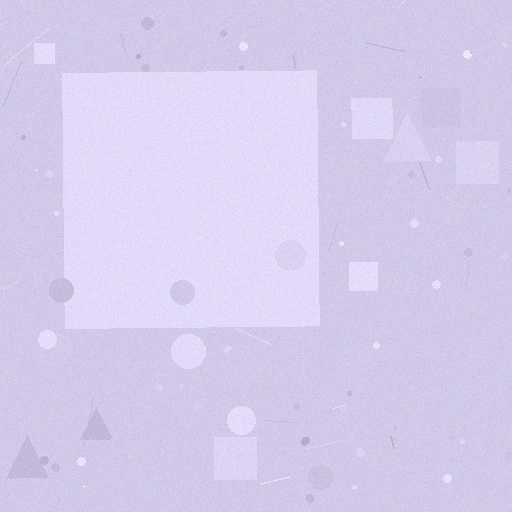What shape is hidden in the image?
A square is hidden in the image.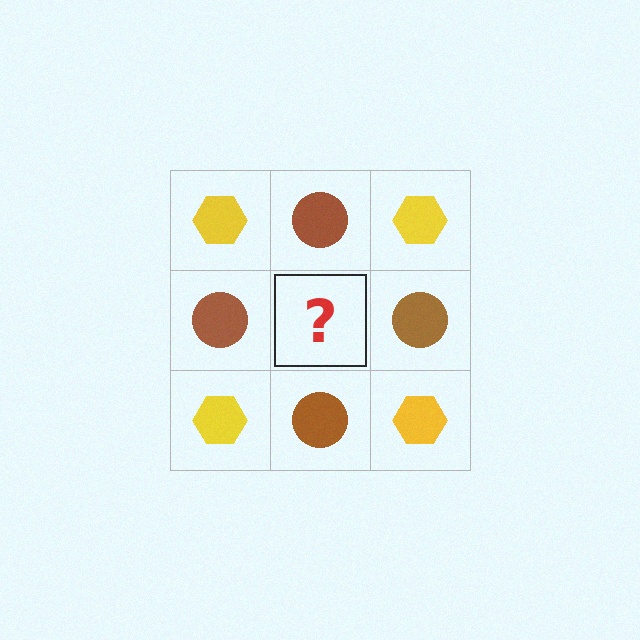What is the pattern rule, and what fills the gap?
The rule is that it alternates yellow hexagon and brown circle in a checkerboard pattern. The gap should be filled with a yellow hexagon.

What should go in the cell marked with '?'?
The missing cell should contain a yellow hexagon.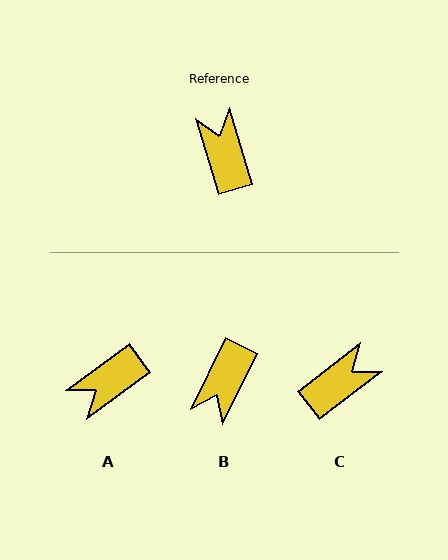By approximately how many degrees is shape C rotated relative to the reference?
Approximately 69 degrees clockwise.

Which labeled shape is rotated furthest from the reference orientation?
B, about 137 degrees away.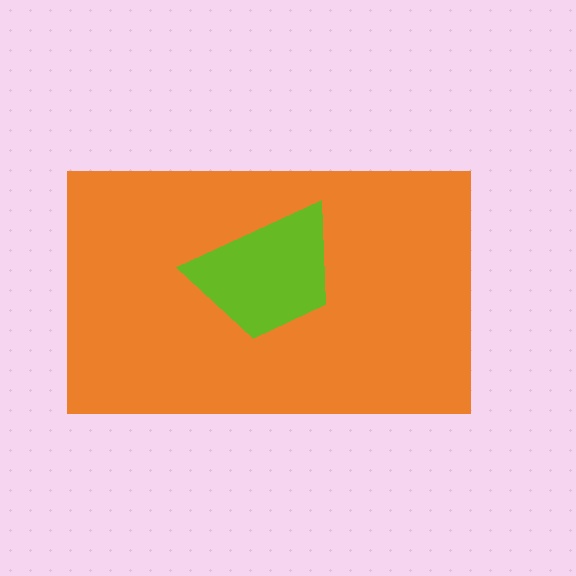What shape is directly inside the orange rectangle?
The lime trapezoid.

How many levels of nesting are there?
2.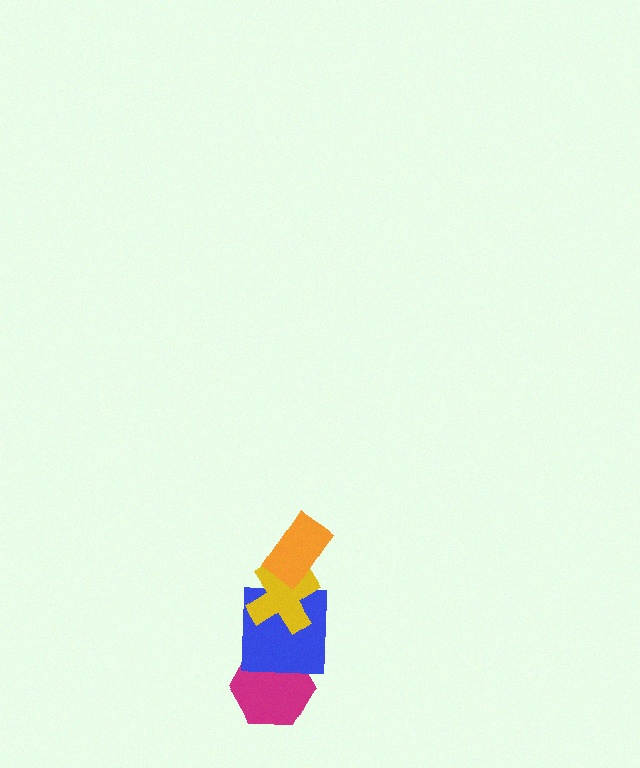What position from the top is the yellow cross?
The yellow cross is 2nd from the top.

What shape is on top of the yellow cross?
The orange rectangle is on top of the yellow cross.